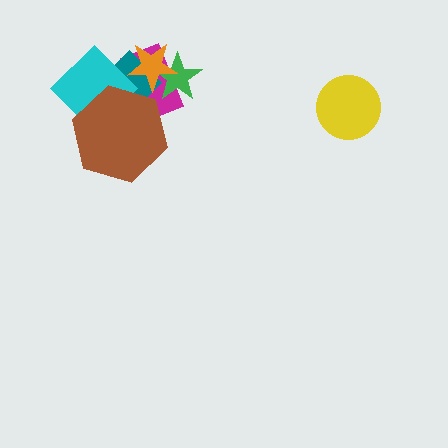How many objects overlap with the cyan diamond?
4 objects overlap with the cyan diamond.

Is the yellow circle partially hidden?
No, no other shape covers it.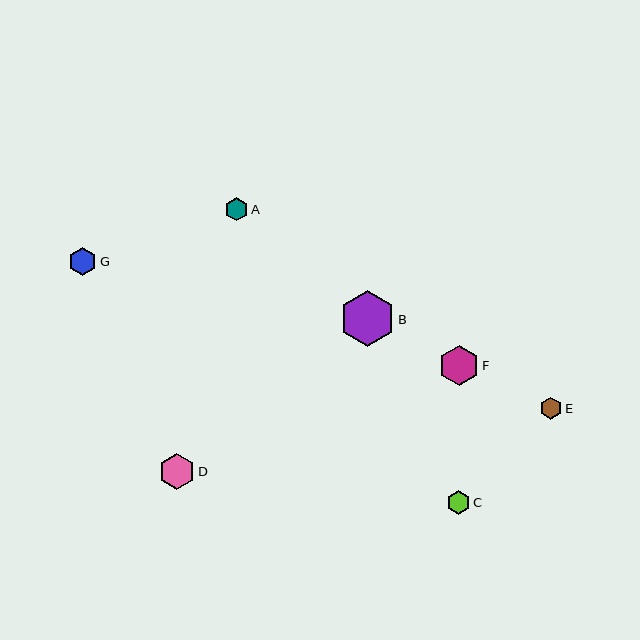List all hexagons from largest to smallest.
From largest to smallest: B, F, D, G, C, A, E.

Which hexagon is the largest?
Hexagon B is the largest with a size of approximately 56 pixels.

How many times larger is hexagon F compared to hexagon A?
Hexagon F is approximately 1.7 times the size of hexagon A.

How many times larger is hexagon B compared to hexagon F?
Hexagon B is approximately 1.4 times the size of hexagon F.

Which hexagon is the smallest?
Hexagon E is the smallest with a size of approximately 22 pixels.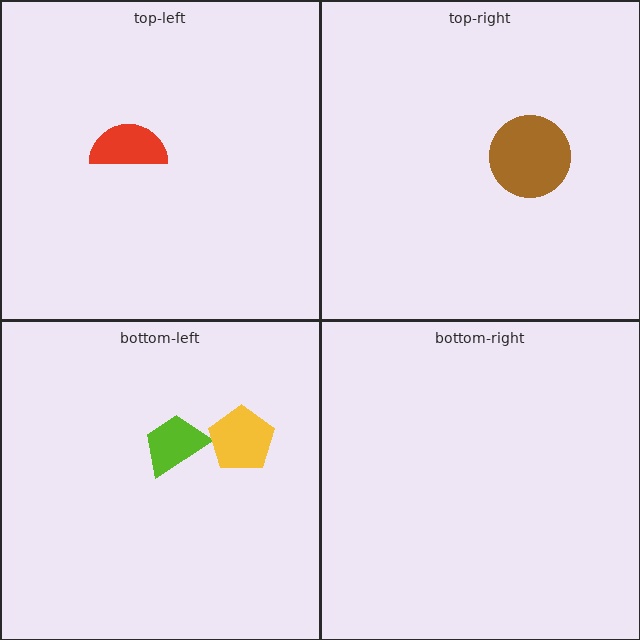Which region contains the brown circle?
The top-right region.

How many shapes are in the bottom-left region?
2.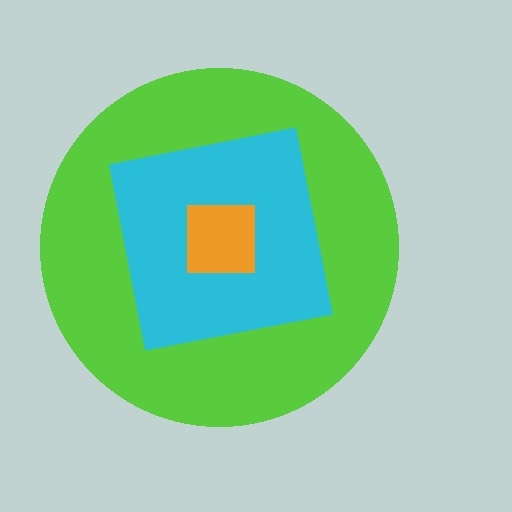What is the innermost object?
The orange square.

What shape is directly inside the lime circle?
The cyan square.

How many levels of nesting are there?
3.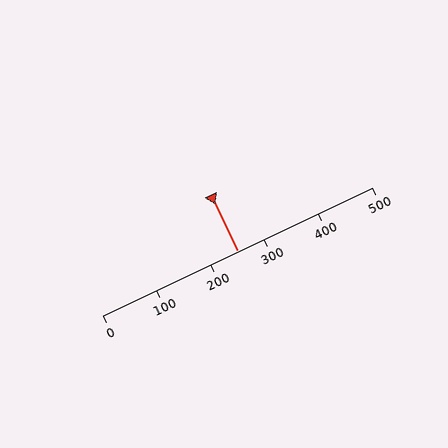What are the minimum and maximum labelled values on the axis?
The axis runs from 0 to 500.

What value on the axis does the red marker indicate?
The marker indicates approximately 250.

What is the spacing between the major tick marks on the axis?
The major ticks are spaced 100 apart.